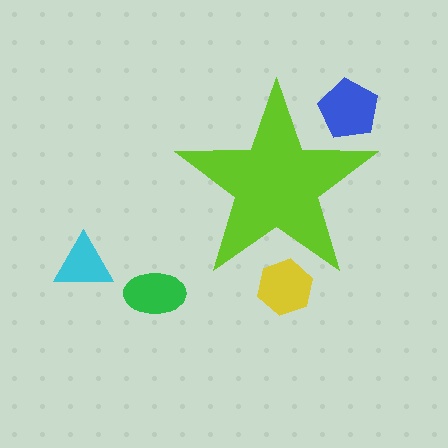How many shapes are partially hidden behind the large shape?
2 shapes are partially hidden.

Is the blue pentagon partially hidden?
Yes, the blue pentagon is partially hidden behind the lime star.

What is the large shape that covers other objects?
A lime star.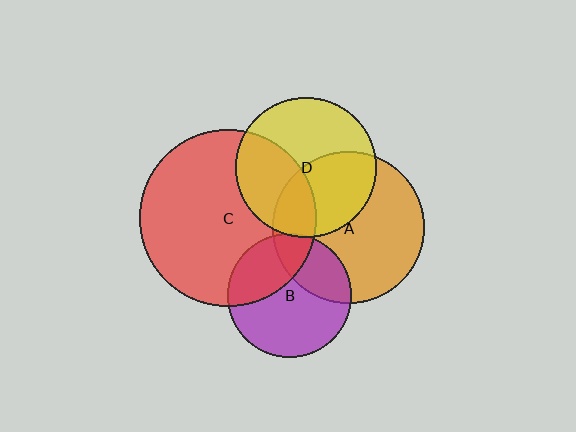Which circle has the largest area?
Circle C (red).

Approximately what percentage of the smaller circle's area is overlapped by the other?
Approximately 40%.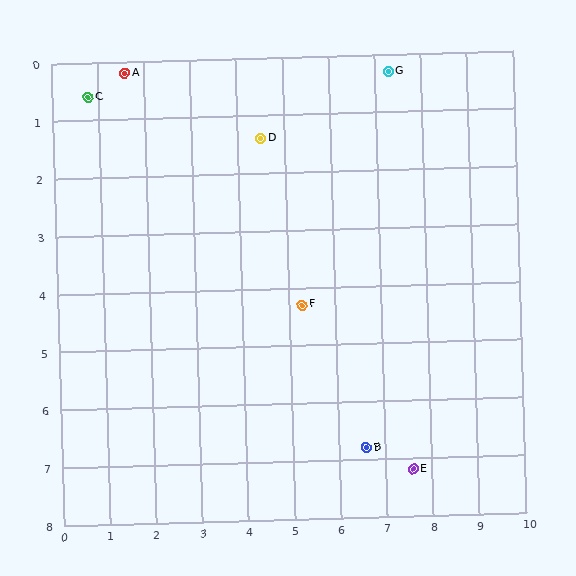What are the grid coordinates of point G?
Point G is at approximately (7.3, 0.3).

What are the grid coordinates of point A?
Point A is at approximately (1.6, 0.2).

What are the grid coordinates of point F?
Point F is at approximately (5.3, 4.3).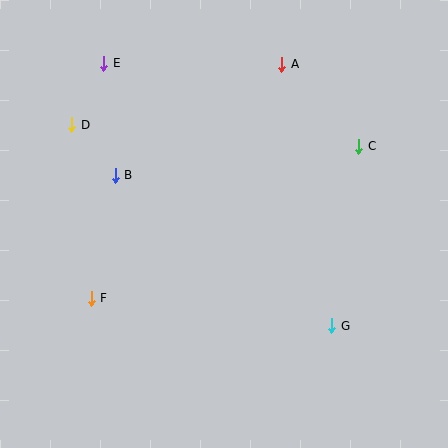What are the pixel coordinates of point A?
Point A is at (282, 65).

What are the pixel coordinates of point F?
Point F is at (91, 298).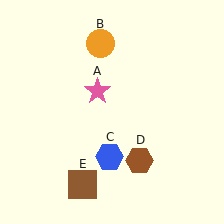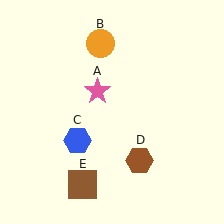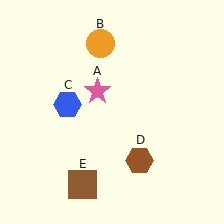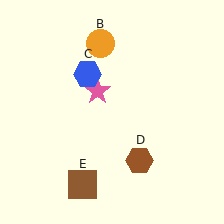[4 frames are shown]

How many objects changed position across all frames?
1 object changed position: blue hexagon (object C).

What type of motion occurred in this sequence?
The blue hexagon (object C) rotated clockwise around the center of the scene.